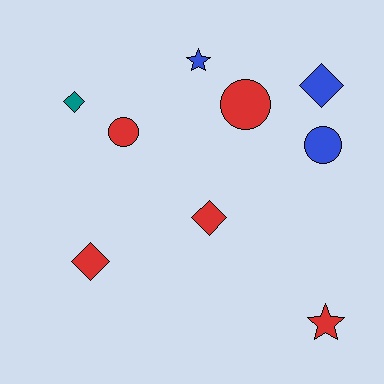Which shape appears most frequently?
Diamond, with 4 objects.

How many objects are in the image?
There are 9 objects.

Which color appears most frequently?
Red, with 5 objects.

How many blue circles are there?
There is 1 blue circle.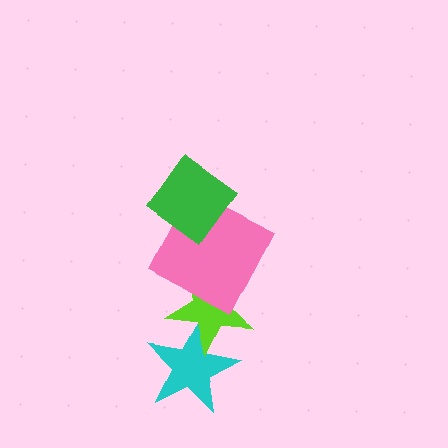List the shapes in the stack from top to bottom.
From top to bottom: the green diamond, the pink square, the lime star, the cyan star.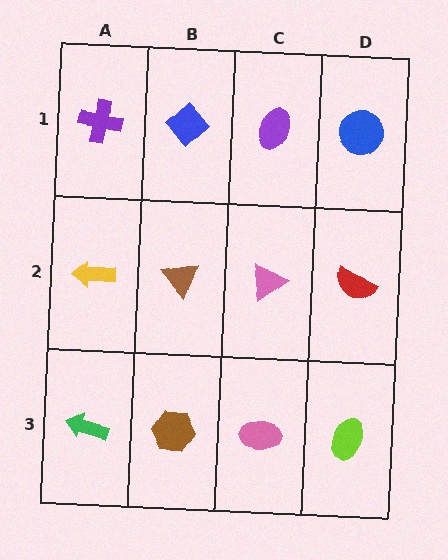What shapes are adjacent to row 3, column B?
A brown triangle (row 2, column B), a green arrow (row 3, column A), a pink ellipse (row 3, column C).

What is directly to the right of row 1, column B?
A purple ellipse.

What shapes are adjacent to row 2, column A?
A purple cross (row 1, column A), a green arrow (row 3, column A), a brown triangle (row 2, column B).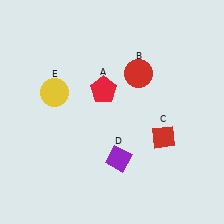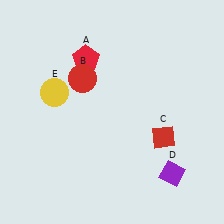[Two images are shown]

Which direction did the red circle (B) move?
The red circle (B) moved left.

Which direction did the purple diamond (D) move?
The purple diamond (D) moved right.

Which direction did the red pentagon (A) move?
The red pentagon (A) moved up.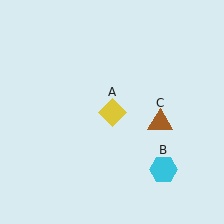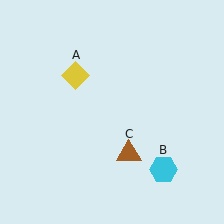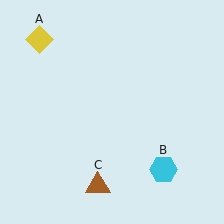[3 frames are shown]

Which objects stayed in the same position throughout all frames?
Cyan hexagon (object B) remained stationary.